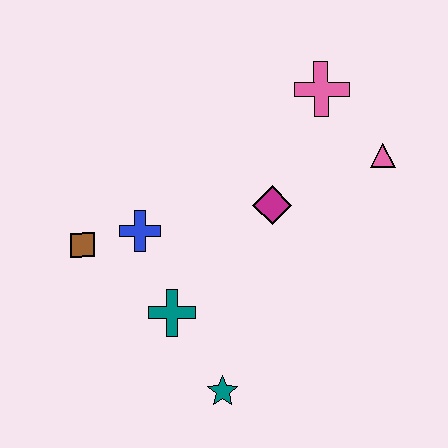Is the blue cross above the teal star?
Yes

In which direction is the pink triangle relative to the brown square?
The pink triangle is to the right of the brown square.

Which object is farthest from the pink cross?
The teal star is farthest from the pink cross.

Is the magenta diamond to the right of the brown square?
Yes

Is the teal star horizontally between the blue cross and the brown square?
No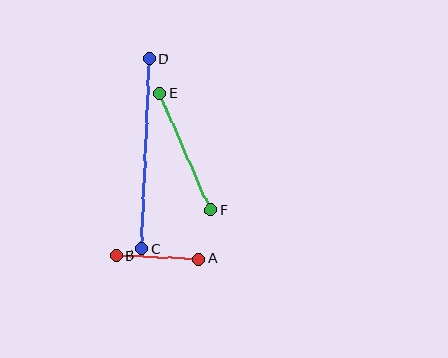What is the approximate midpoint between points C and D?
The midpoint is at approximately (145, 154) pixels.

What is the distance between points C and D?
The distance is approximately 190 pixels.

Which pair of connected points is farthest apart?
Points C and D are farthest apart.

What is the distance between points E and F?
The distance is approximately 127 pixels.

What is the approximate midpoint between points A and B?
The midpoint is at approximately (158, 257) pixels.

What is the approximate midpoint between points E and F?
The midpoint is at approximately (185, 152) pixels.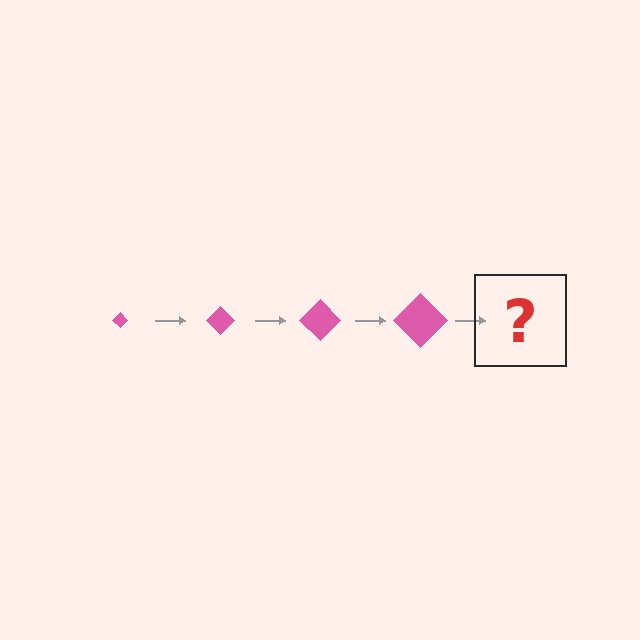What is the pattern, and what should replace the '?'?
The pattern is that the diamond gets progressively larger each step. The '?' should be a pink diamond, larger than the previous one.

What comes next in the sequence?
The next element should be a pink diamond, larger than the previous one.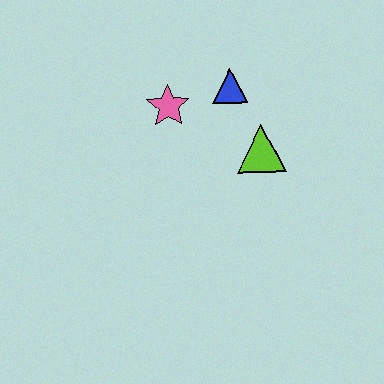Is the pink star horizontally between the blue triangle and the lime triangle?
No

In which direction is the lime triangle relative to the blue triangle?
The lime triangle is below the blue triangle.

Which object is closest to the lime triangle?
The blue triangle is closest to the lime triangle.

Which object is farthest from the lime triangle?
The pink star is farthest from the lime triangle.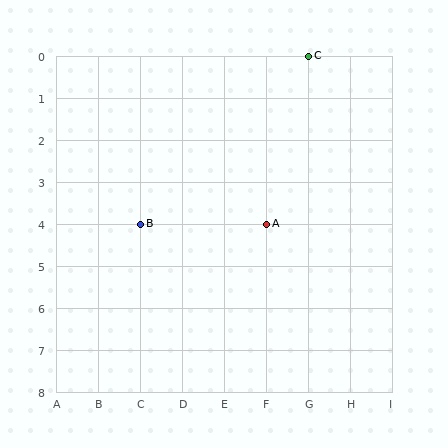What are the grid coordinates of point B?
Point B is at grid coordinates (C, 4).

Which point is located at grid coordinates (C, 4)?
Point B is at (C, 4).